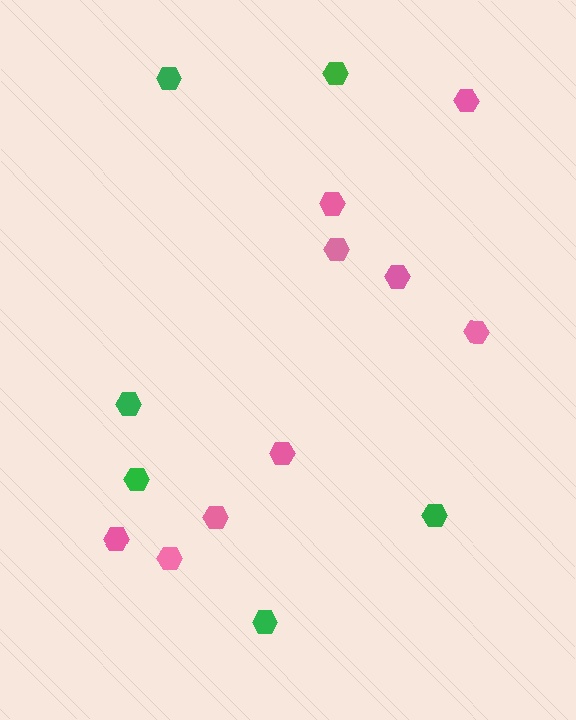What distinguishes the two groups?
There are 2 groups: one group of green hexagons (6) and one group of pink hexagons (9).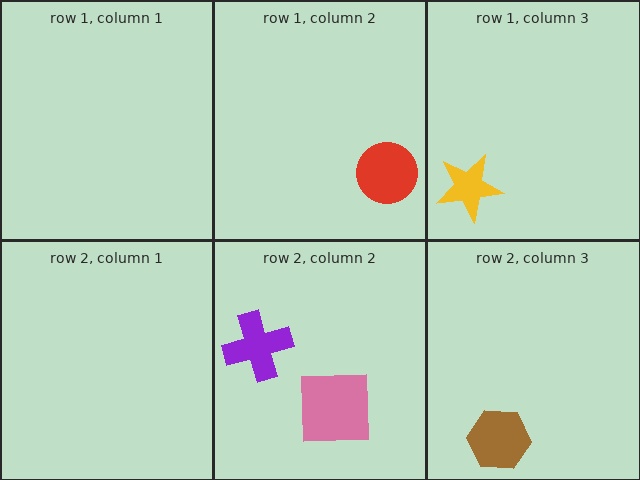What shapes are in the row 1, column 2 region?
The red circle.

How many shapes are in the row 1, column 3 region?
1.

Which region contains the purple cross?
The row 2, column 2 region.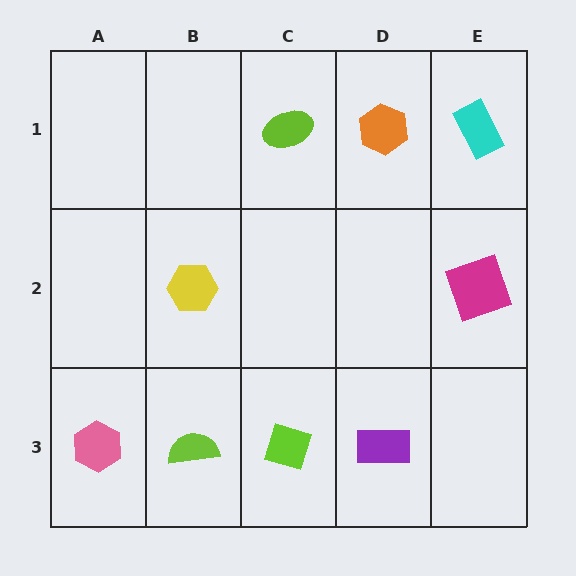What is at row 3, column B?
A lime semicircle.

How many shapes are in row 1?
3 shapes.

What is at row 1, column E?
A cyan rectangle.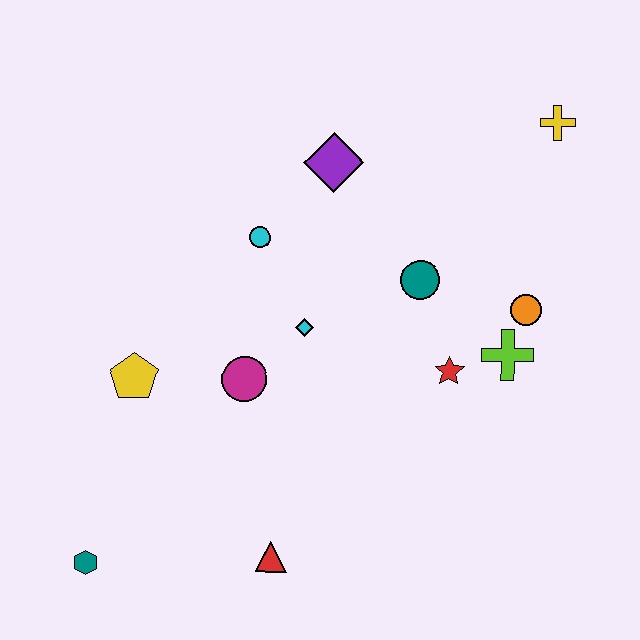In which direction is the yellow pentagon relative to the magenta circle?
The yellow pentagon is to the left of the magenta circle.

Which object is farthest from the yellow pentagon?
The yellow cross is farthest from the yellow pentagon.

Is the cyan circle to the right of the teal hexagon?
Yes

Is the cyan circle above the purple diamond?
No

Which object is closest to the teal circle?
The red star is closest to the teal circle.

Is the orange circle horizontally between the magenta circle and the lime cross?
No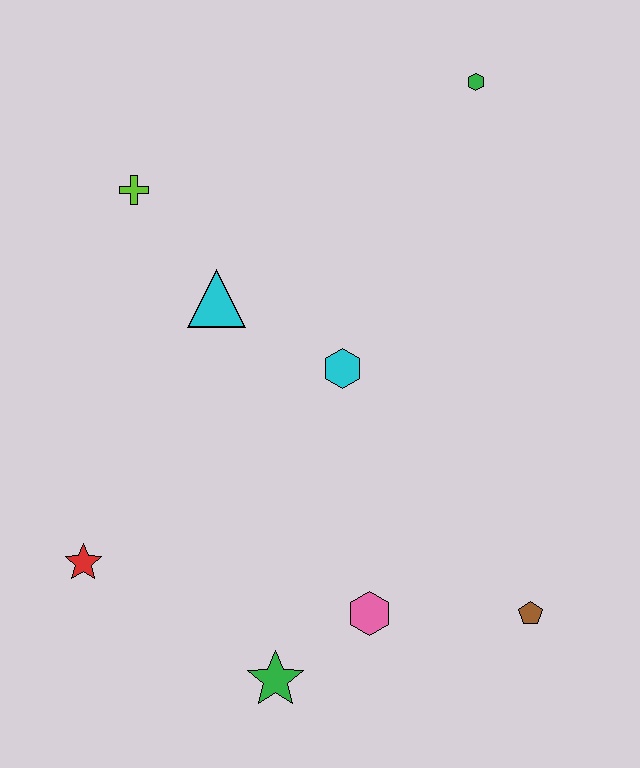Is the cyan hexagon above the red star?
Yes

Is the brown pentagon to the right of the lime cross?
Yes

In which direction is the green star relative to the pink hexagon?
The green star is to the left of the pink hexagon.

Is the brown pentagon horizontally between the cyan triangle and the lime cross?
No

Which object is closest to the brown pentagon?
The pink hexagon is closest to the brown pentagon.